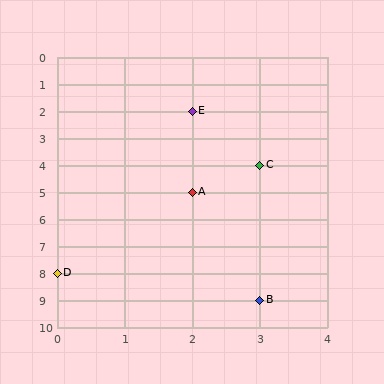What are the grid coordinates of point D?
Point D is at grid coordinates (0, 8).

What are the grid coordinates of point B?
Point B is at grid coordinates (3, 9).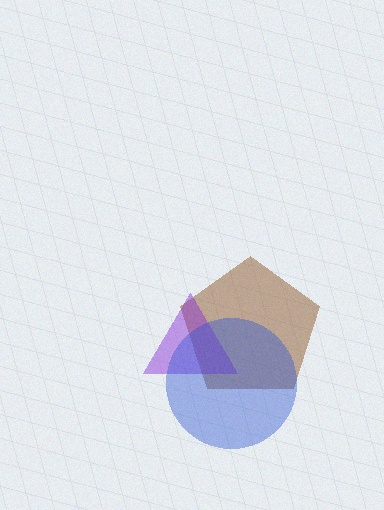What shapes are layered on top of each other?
The layered shapes are: a brown pentagon, a purple triangle, a blue circle.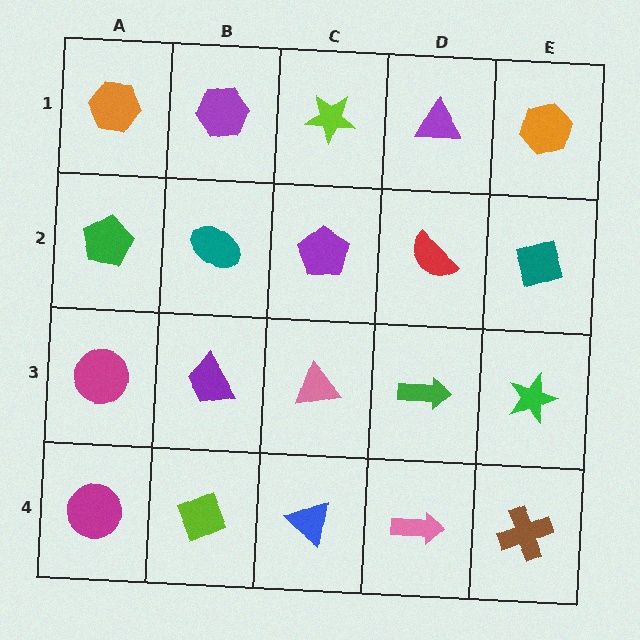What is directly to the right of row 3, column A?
A purple trapezoid.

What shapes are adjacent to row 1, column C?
A purple pentagon (row 2, column C), a purple hexagon (row 1, column B), a purple triangle (row 1, column D).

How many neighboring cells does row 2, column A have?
3.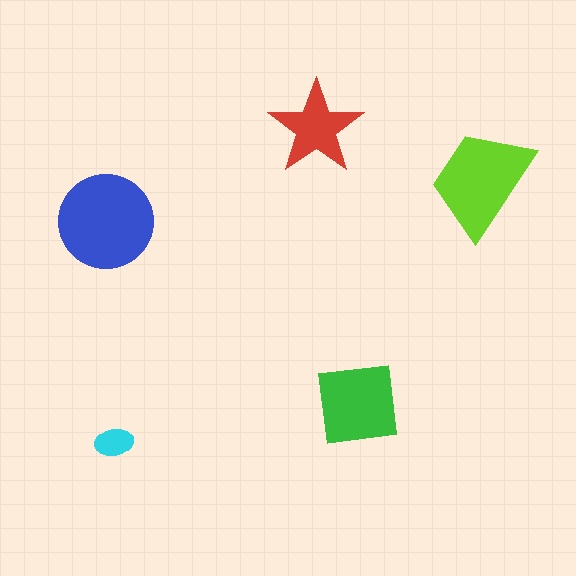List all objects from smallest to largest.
The cyan ellipse, the red star, the green square, the lime trapezoid, the blue circle.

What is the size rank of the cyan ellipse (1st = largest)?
5th.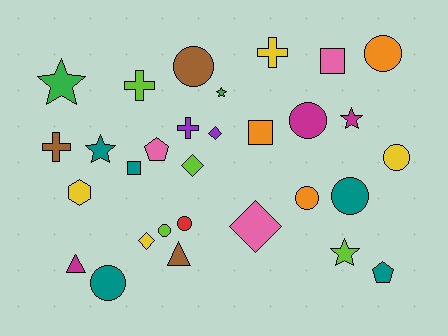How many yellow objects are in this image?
There are 4 yellow objects.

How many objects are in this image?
There are 30 objects.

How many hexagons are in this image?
There is 1 hexagon.